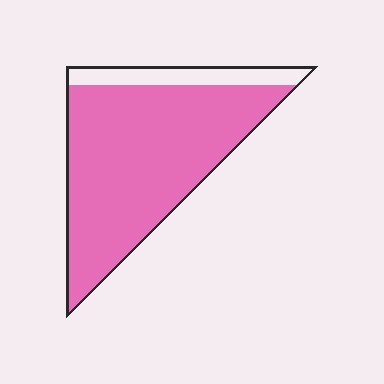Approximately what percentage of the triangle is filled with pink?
Approximately 85%.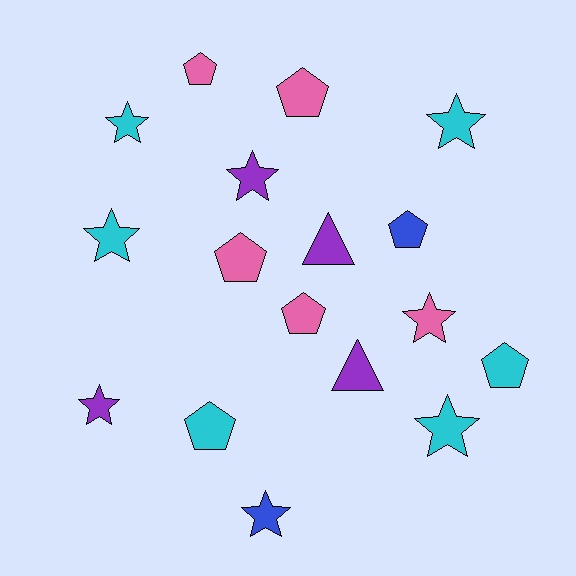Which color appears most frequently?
Cyan, with 6 objects.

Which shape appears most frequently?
Star, with 8 objects.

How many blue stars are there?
There is 1 blue star.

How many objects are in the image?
There are 17 objects.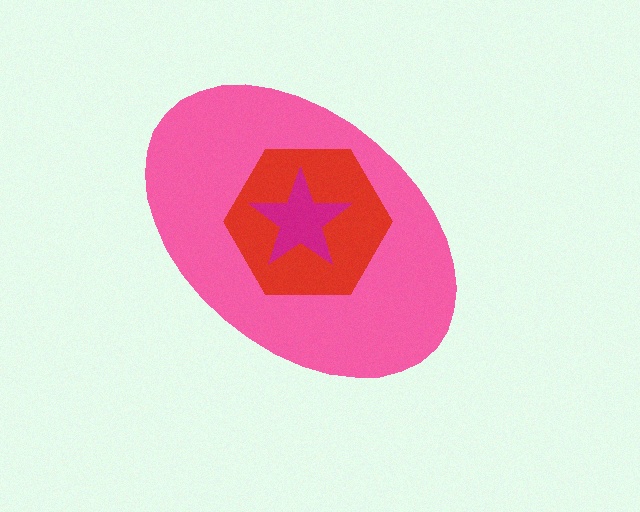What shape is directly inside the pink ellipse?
The red hexagon.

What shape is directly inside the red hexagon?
The magenta star.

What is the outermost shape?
The pink ellipse.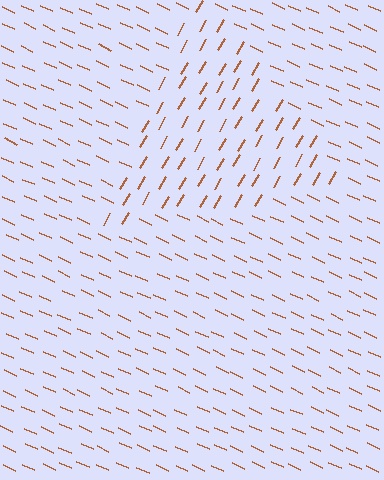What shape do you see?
I see a triangle.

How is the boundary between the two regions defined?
The boundary is defined purely by a change in line orientation (approximately 84 degrees difference). All lines are the same color and thickness.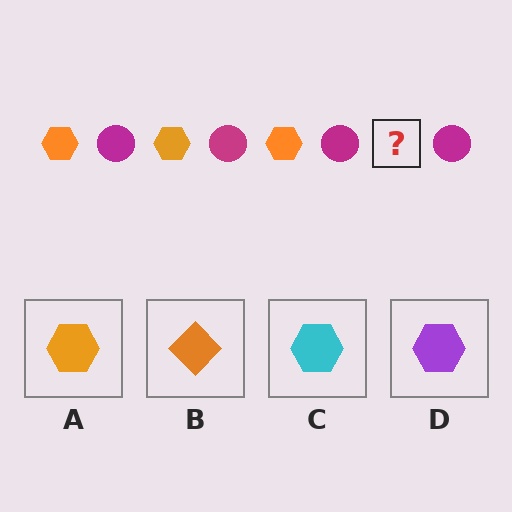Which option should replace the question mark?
Option A.